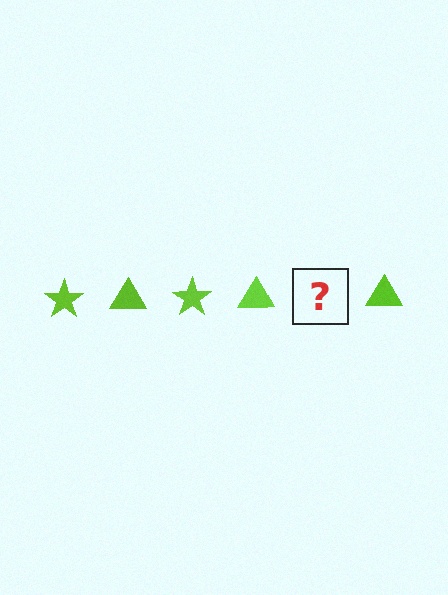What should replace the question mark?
The question mark should be replaced with a lime star.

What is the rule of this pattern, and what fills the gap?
The rule is that the pattern cycles through star, triangle shapes in lime. The gap should be filled with a lime star.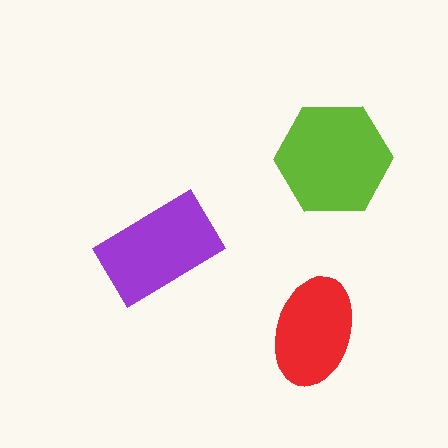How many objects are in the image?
There are 3 objects in the image.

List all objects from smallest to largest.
The red ellipse, the purple rectangle, the lime hexagon.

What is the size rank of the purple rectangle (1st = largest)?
2nd.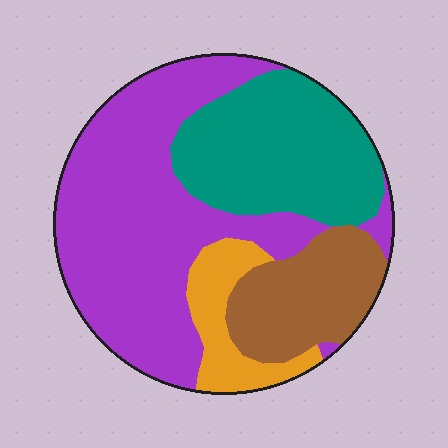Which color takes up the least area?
Orange, at roughly 10%.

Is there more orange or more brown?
Brown.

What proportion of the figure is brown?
Brown takes up less than a sixth of the figure.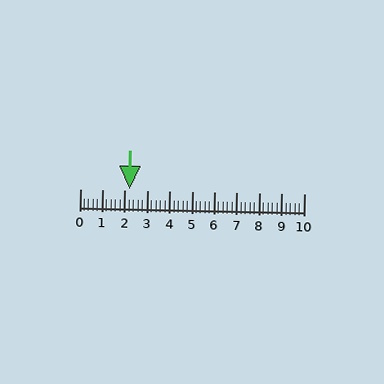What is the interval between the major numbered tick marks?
The major tick marks are spaced 1 units apart.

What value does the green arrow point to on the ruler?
The green arrow points to approximately 2.2.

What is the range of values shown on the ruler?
The ruler shows values from 0 to 10.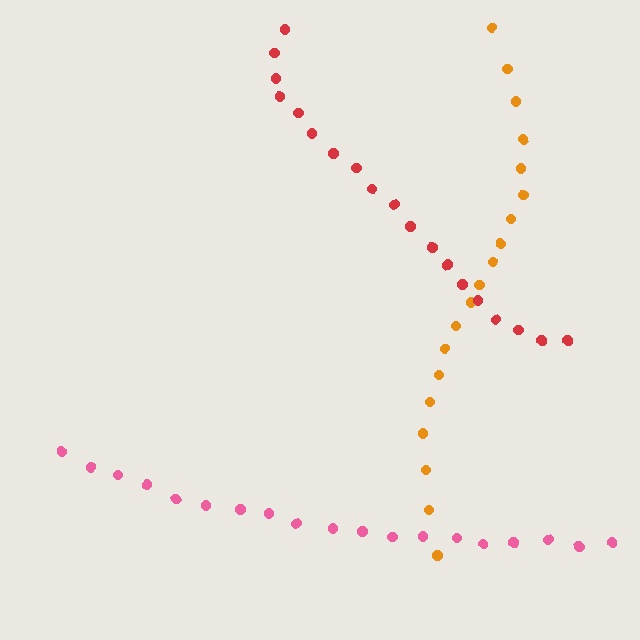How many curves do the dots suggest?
There are 3 distinct paths.